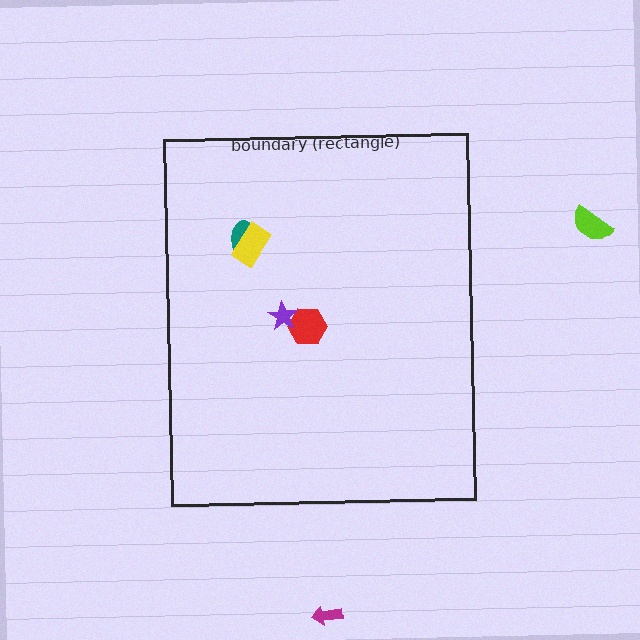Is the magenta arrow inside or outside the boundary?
Outside.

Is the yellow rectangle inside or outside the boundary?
Inside.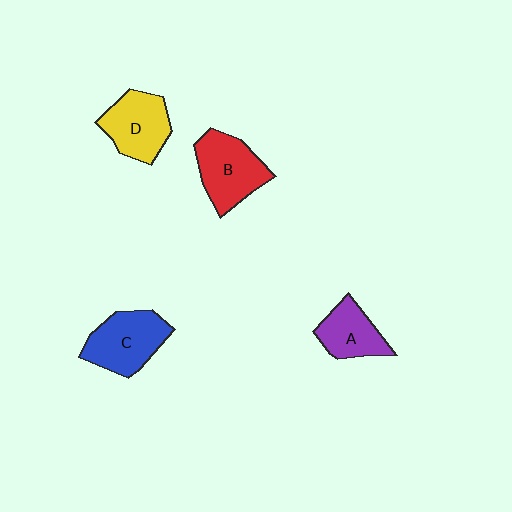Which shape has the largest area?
Shape B (red).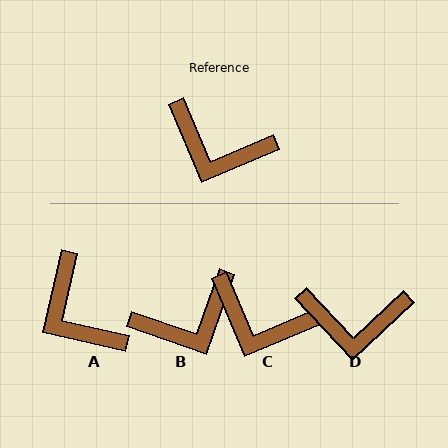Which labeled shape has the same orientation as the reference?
C.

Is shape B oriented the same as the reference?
No, it is off by about 48 degrees.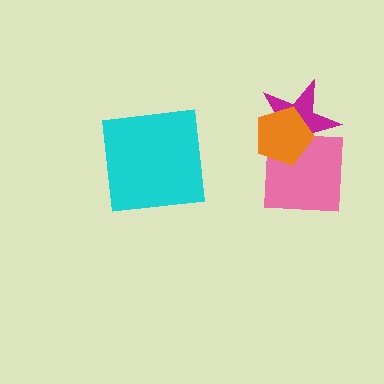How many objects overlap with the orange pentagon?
2 objects overlap with the orange pentagon.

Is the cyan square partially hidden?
No, no other shape covers it.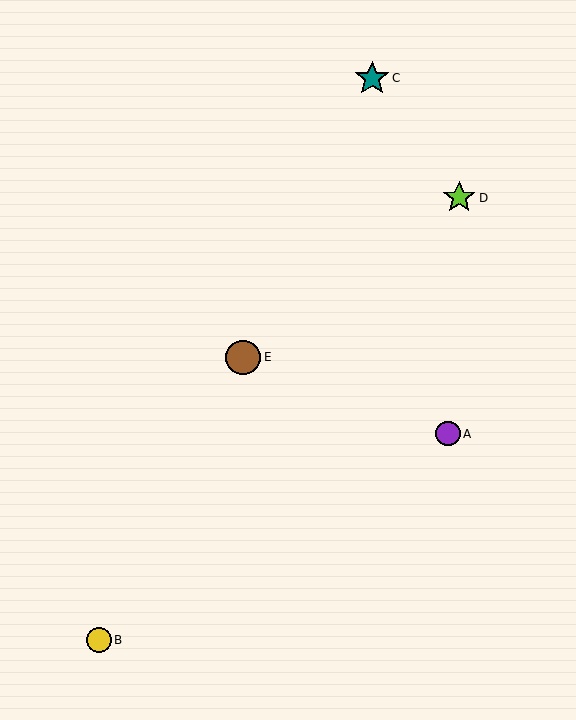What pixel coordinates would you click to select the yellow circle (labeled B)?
Click at (99, 640) to select the yellow circle B.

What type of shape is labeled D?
Shape D is a lime star.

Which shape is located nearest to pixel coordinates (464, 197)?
The lime star (labeled D) at (459, 198) is nearest to that location.